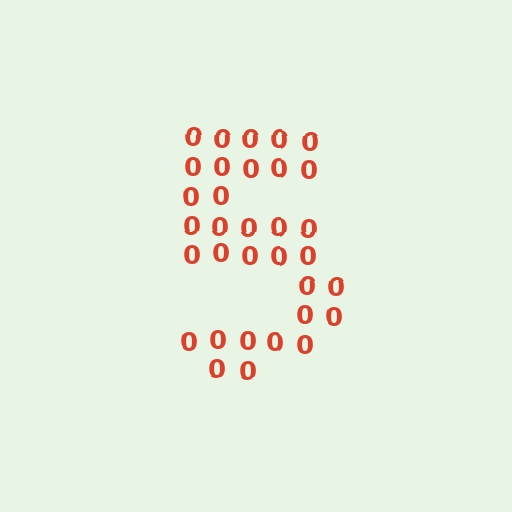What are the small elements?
The small elements are digit 0's.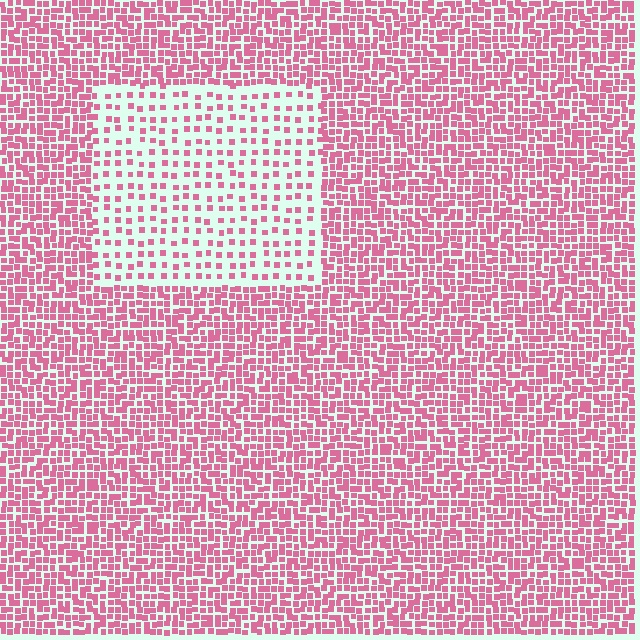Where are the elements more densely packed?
The elements are more densely packed outside the rectangle boundary.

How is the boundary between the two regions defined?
The boundary is defined by a change in element density (approximately 2.5x ratio). All elements are the same color, size, and shape.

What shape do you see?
I see a rectangle.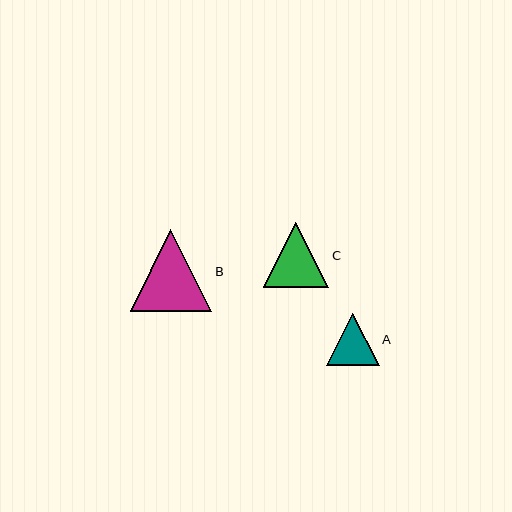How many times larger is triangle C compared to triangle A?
Triangle C is approximately 1.3 times the size of triangle A.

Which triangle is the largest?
Triangle B is the largest with a size of approximately 82 pixels.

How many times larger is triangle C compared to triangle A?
Triangle C is approximately 1.3 times the size of triangle A.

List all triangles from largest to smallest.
From largest to smallest: B, C, A.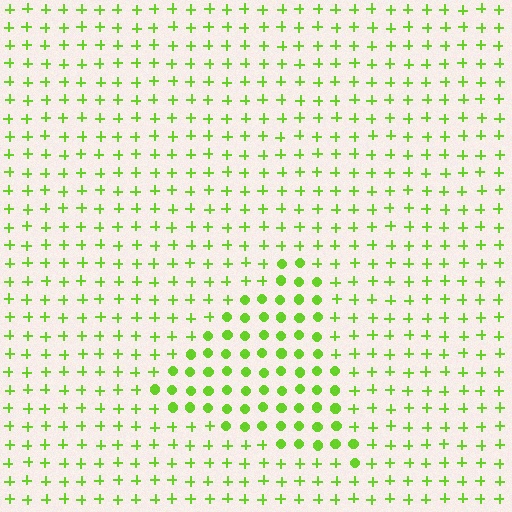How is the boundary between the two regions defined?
The boundary is defined by a change in element shape: circles inside vs. plus signs outside. All elements share the same color and spacing.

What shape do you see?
I see a triangle.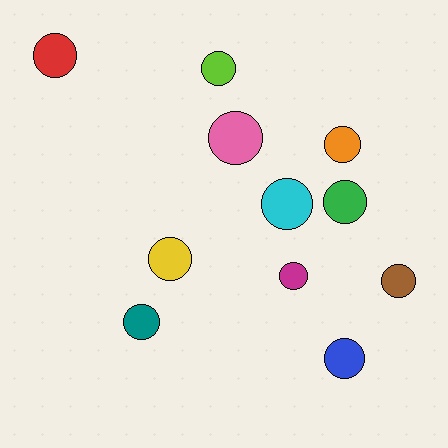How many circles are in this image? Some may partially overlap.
There are 11 circles.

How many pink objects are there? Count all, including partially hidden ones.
There is 1 pink object.